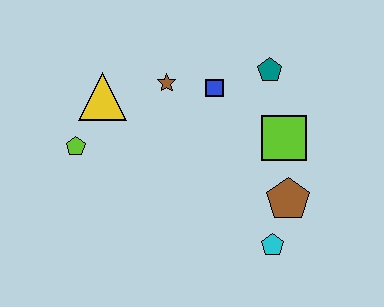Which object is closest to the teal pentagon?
The blue square is closest to the teal pentagon.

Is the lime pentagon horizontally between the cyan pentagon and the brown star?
No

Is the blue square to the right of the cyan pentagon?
No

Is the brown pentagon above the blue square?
No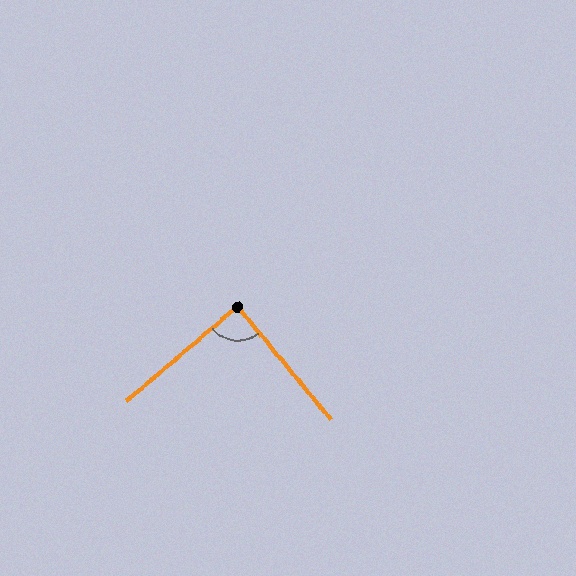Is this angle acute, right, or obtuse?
It is approximately a right angle.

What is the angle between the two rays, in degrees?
Approximately 89 degrees.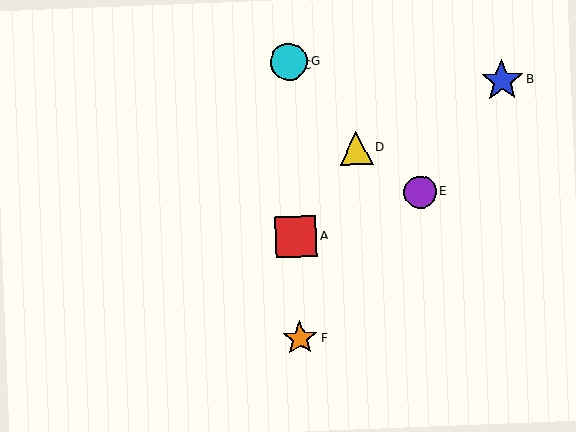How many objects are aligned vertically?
4 objects (A, C, F, G) are aligned vertically.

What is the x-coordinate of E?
Object E is at x≈420.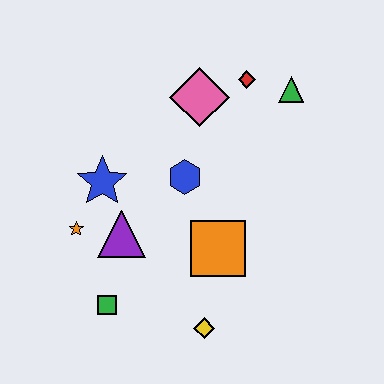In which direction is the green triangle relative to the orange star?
The green triangle is to the right of the orange star.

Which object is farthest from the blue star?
The green triangle is farthest from the blue star.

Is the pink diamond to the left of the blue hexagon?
No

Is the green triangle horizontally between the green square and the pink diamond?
No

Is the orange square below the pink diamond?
Yes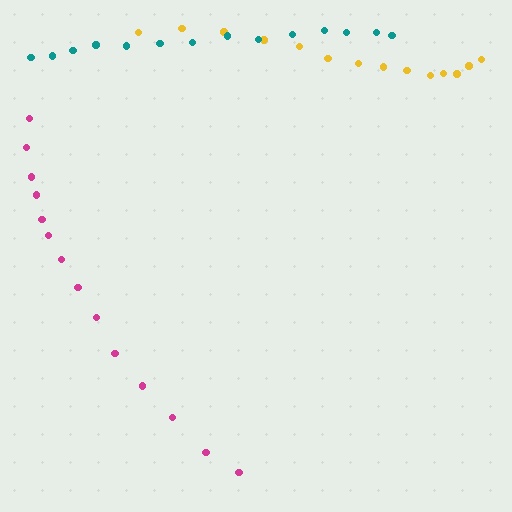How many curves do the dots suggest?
There are 3 distinct paths.